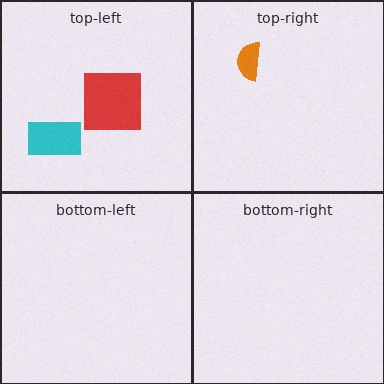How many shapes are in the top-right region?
1.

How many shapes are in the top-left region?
2.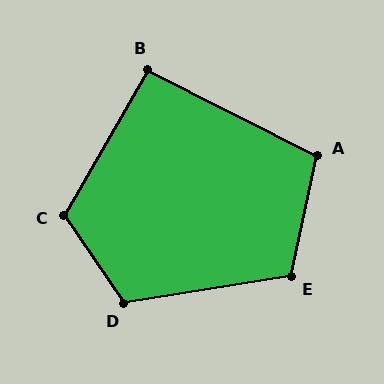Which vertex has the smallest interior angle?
B, at approximately 93 degrees.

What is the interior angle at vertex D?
Approximately 115 degrees (obtuse).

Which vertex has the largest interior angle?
C, at approximately 116 degrees.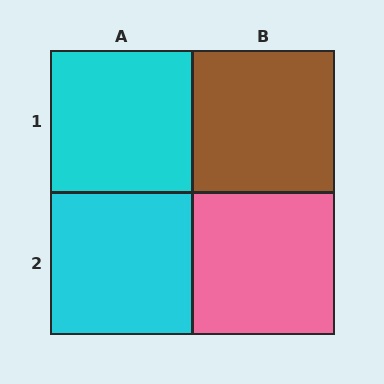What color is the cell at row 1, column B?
Brown.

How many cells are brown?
1 cell is brown.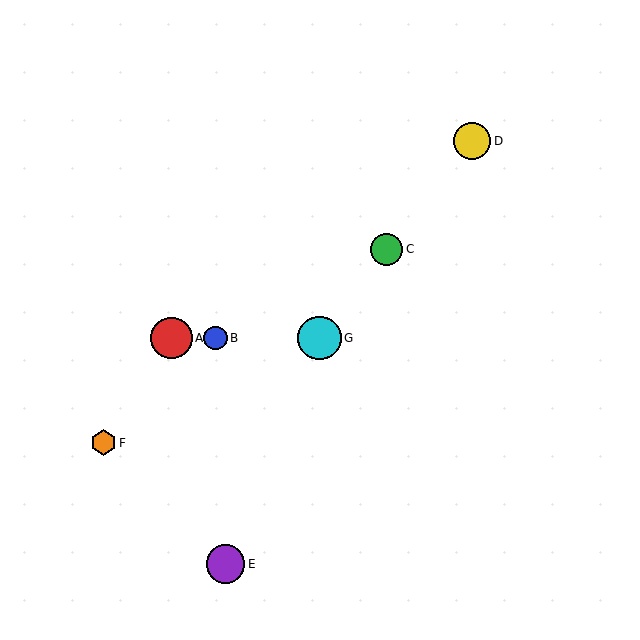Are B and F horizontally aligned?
No, B is at y≈338 and F is at y≈443.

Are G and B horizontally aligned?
Yes, both are at y≈338.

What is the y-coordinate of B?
Object B is at y≈338.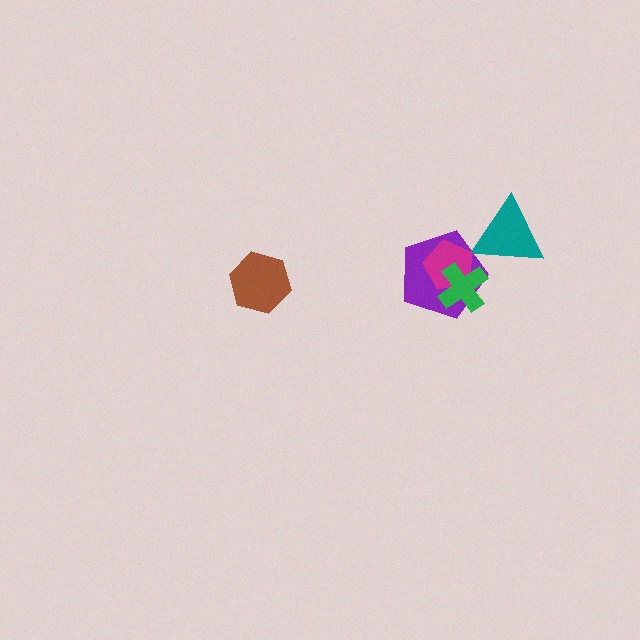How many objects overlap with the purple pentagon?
3 objects overlap with the purple pentagon.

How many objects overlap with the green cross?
2 objects overlap with the green cross.